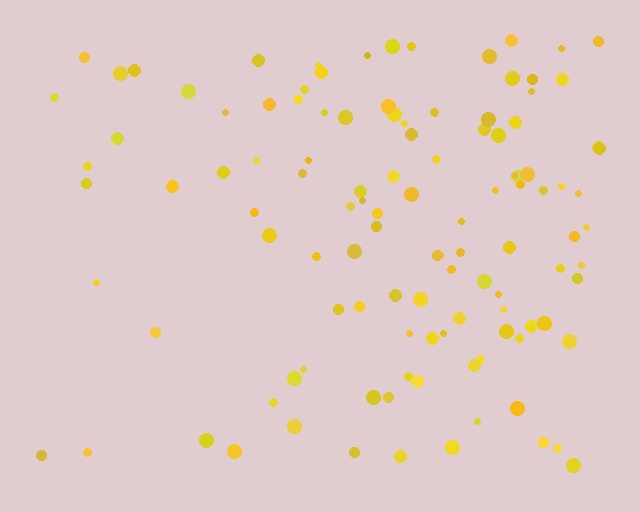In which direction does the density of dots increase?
From left to right, with the right side densest.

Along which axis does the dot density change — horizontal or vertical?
Horizontal.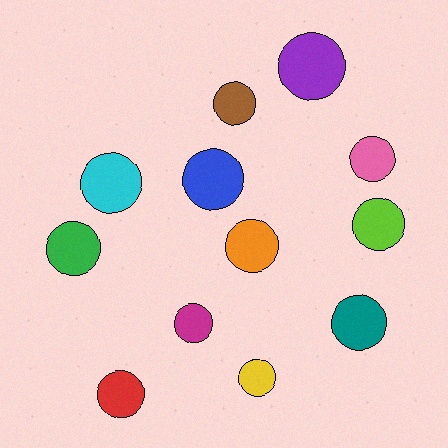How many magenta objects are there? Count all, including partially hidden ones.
There is 1 magenta object.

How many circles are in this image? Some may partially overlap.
There are 12 circles.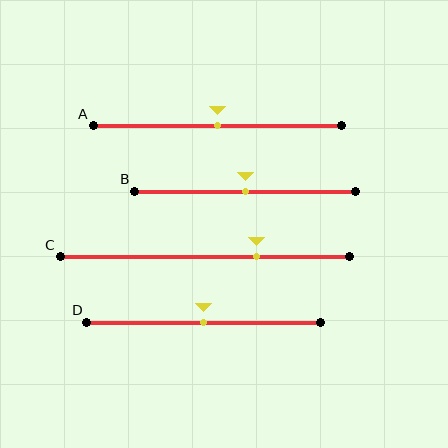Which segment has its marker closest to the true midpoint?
Segment A has its marker closest to the true midpoint.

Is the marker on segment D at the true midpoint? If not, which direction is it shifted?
Yes, the marker on segment D is at the true midpoint.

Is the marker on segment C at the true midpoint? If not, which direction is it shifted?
No, the marker on segment C is shifted to the right by about 18% of the segment length.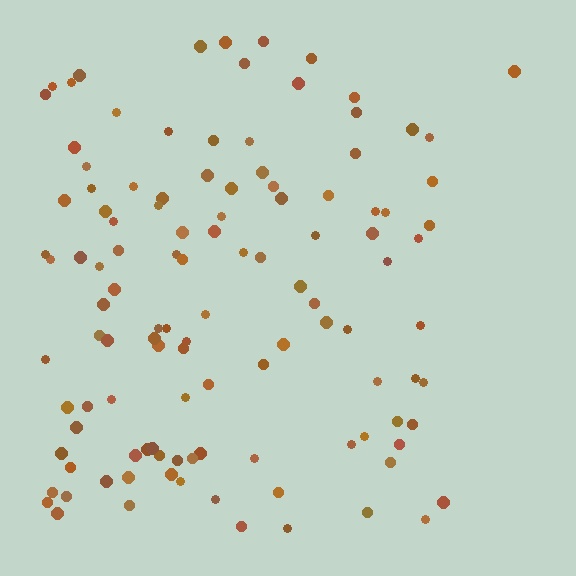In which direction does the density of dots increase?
From right to left, with the left side densest.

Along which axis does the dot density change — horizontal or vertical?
Horizontal.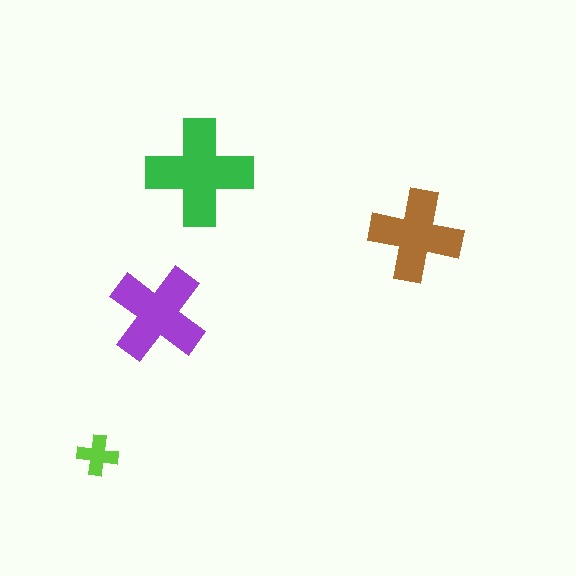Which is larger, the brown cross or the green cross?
The green one.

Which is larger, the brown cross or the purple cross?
The purple one.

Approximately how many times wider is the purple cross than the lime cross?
About 2.5 times wider.